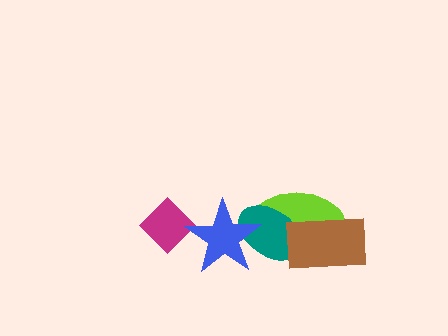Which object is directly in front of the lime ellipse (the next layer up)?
The teal ellipse is directly in front of the lime ellipse.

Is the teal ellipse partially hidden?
Yes, it is partially covered by another shape.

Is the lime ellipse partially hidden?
Yes, it is partially covered by another shape.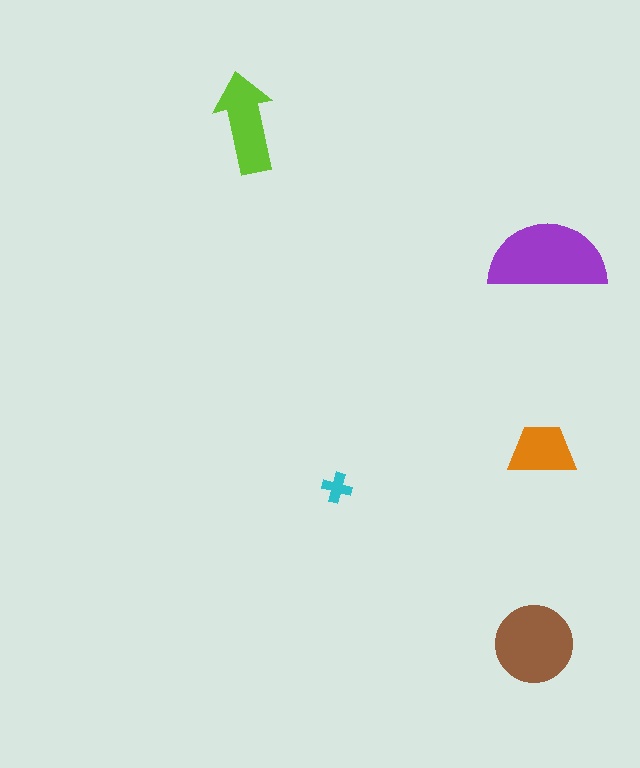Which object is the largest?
The purple semicircle.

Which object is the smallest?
The cyan cross.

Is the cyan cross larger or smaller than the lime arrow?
Smaller.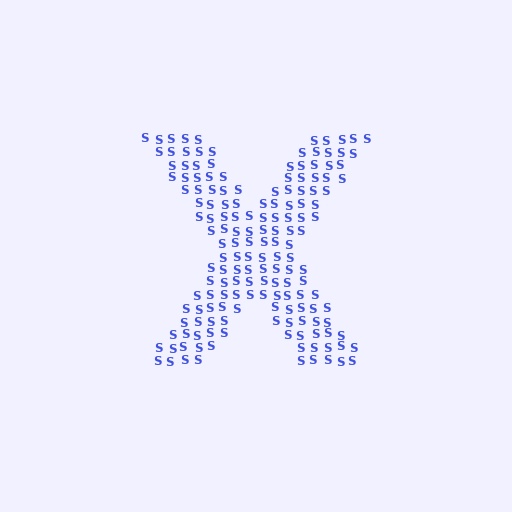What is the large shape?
The large shape is the letter X.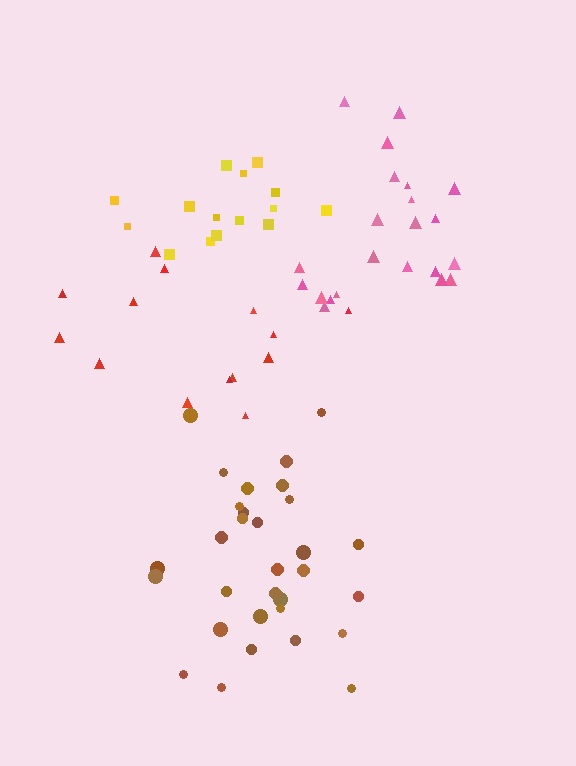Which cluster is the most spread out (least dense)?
Red.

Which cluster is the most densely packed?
Yellow.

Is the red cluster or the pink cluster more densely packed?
Pink.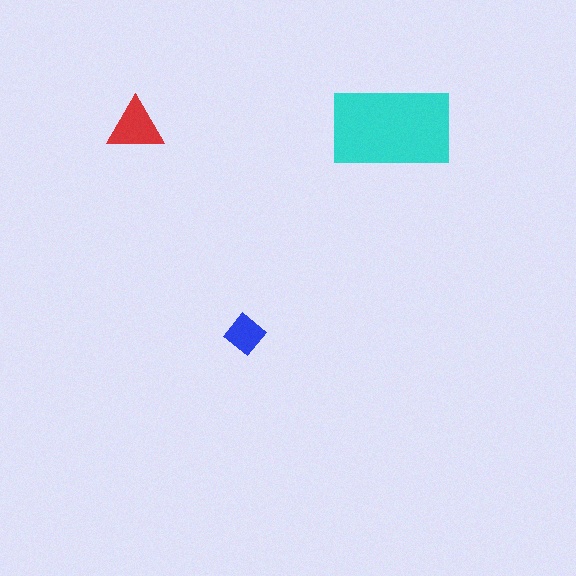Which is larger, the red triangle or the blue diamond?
The red triangle.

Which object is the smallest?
The blue diamond.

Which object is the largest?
The cyan rectangle.